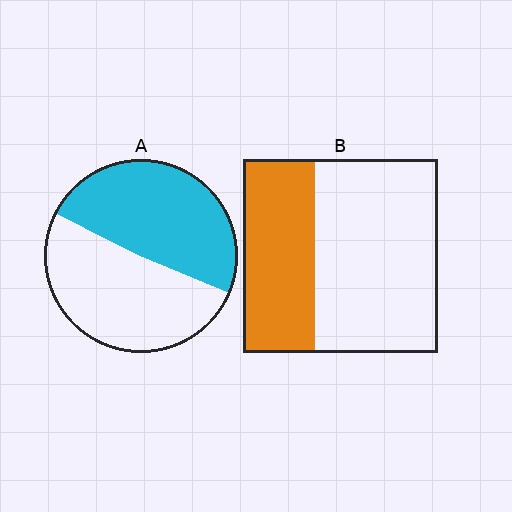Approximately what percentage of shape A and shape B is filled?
A is approximately 50% and B is approximately 35%.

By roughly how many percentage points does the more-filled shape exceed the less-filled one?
By roughly 10 percentage points (A over B).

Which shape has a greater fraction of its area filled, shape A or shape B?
Shape A.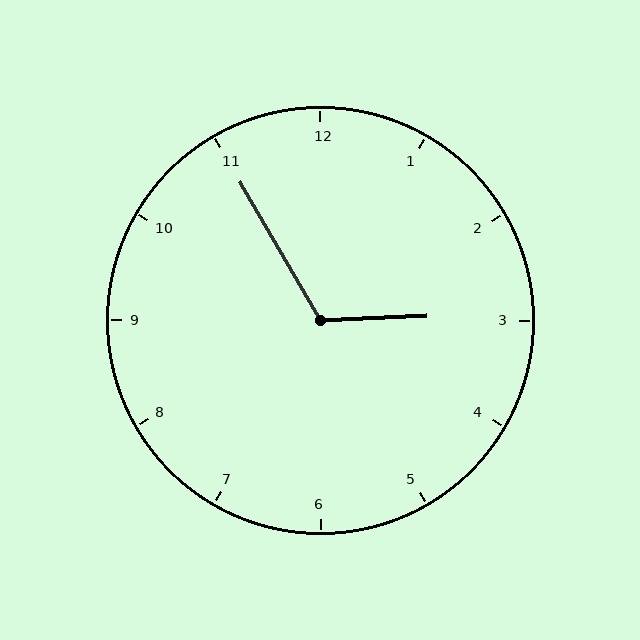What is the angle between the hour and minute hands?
Approximately 118 degrees.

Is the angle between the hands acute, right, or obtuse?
It is obtuse.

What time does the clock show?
2:55.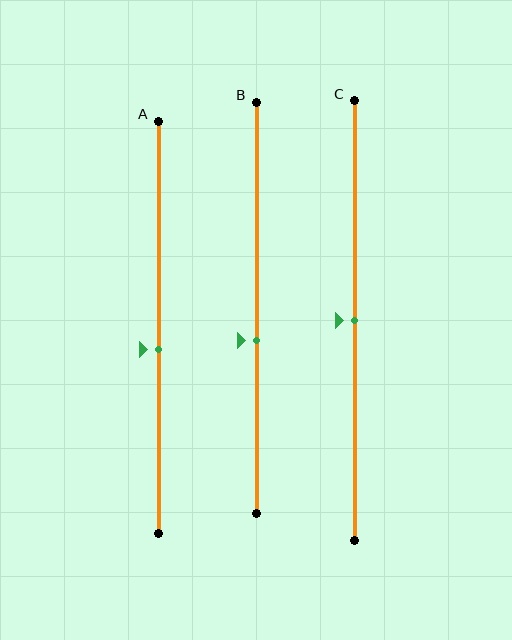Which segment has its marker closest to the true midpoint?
Segment C has its marker closest to the true midpoint.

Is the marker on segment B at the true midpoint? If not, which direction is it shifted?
No, the marker on segment B is shifted downward by about 8% of the segment length.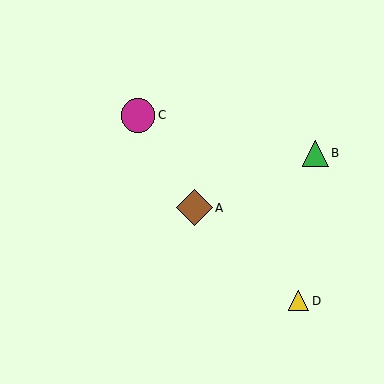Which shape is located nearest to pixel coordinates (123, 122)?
The magenta circle (labeled C) at (138, 115) is nearest to that location.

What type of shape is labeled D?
Shape D is a yellow triangle.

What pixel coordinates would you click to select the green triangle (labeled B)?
Click at (316, 153) to select the green triangle B.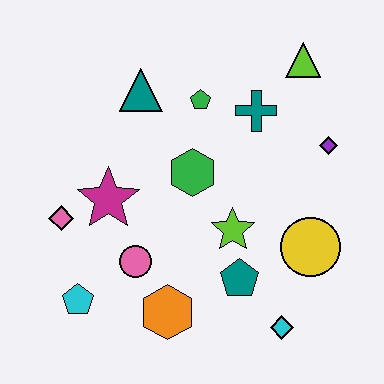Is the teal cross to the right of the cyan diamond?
No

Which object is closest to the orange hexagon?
The pink circle is closest to the orange hexagon.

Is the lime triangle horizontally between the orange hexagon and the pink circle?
No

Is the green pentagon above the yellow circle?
Yes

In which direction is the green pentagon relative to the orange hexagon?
The green pentagon is above the orange hexagon.